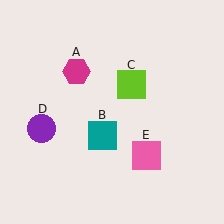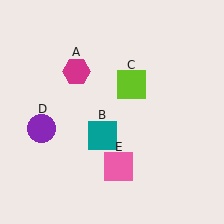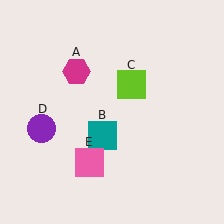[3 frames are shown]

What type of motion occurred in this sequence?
The pink square (object E) rotated clockwise around the center of the scene.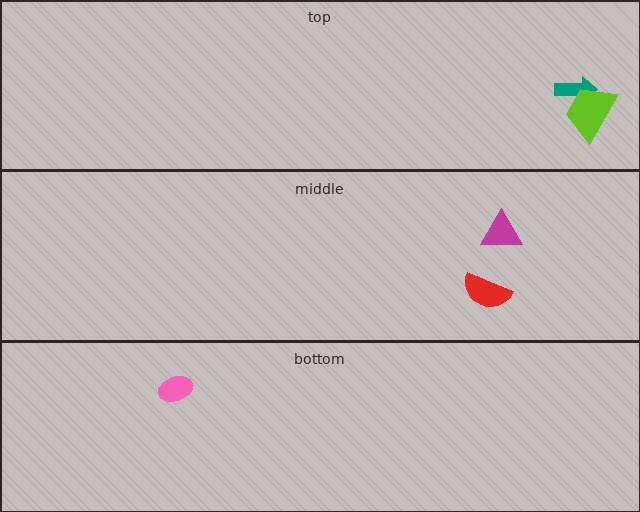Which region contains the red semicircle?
The middle region.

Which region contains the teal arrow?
The top region.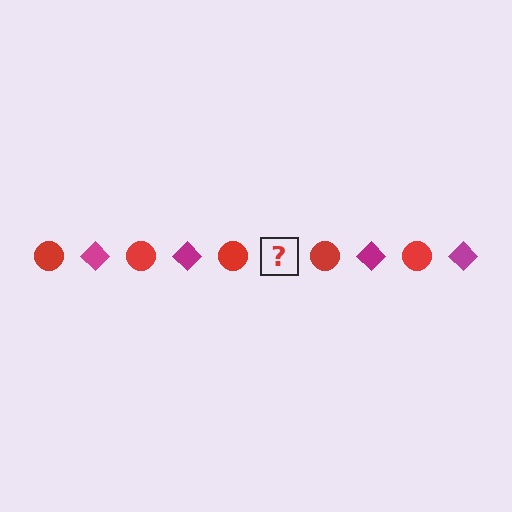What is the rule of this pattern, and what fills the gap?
The rule is that the pattern alternates between red circle and magenta diamond. The gap should be filled with a magenta diamond.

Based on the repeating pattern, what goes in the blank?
The blank should be a magenta diamond.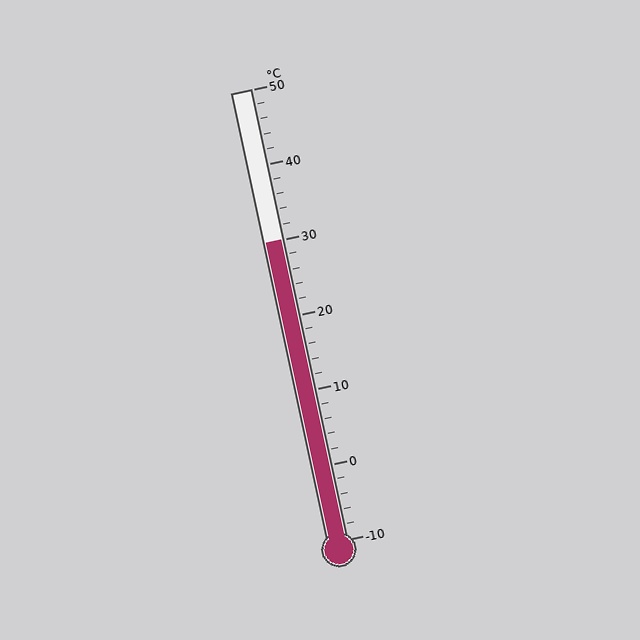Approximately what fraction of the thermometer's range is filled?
The thermometer is filled to approximately 65% of its range.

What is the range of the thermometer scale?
The thermometer scale ranges from -10°C to 50°C.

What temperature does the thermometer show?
The thermometer shows approximately 30°C.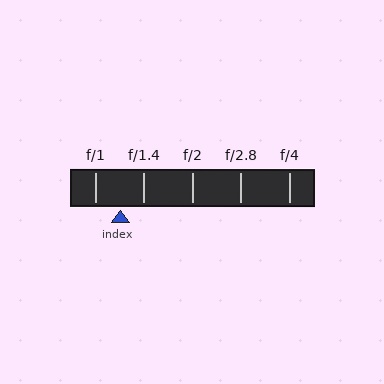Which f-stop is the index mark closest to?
The index mark is closest to f/1.4.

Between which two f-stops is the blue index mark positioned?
The index mark is between f/1 and f/1.4.